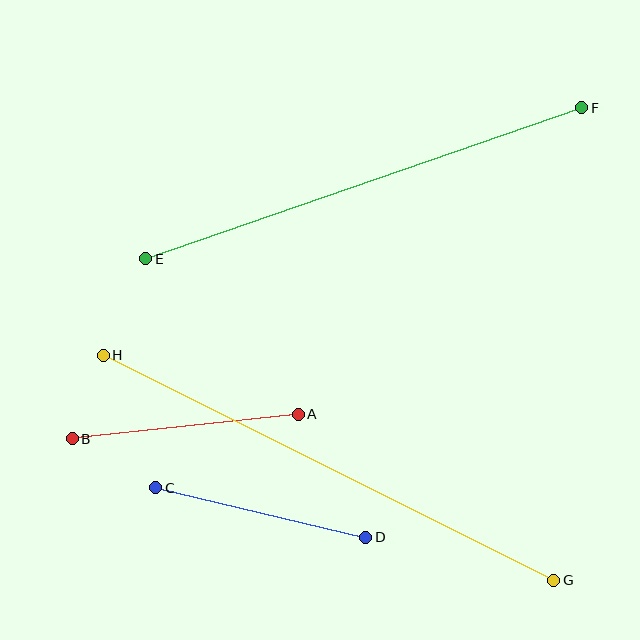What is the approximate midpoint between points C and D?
The midpoint is at approximately (261, 513) pixels.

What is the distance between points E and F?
The distance is approximately 462 pixels.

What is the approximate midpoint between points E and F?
The midpoint is at approximately (364, 183) pixels.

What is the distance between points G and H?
The distance is approximately 504 pixels.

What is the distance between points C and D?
The distance is approximately 216 pixels.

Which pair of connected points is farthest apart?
Points G and H are farthest apart.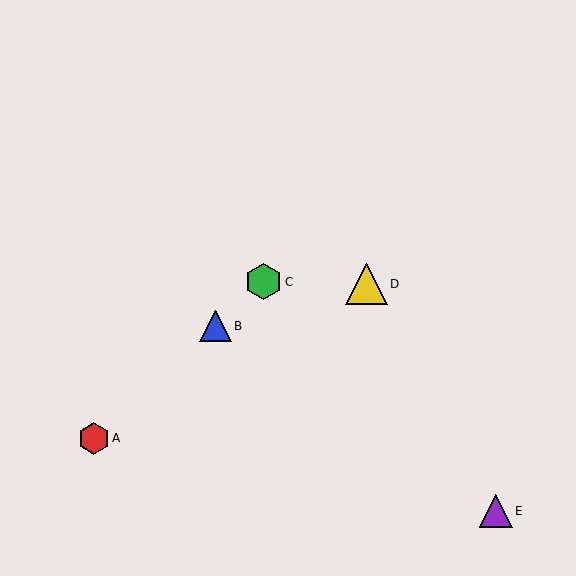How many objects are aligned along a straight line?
3 objects (A, B, C) are aligned along a straight line.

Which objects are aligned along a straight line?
Objects A, B, C are aligned along a straight line.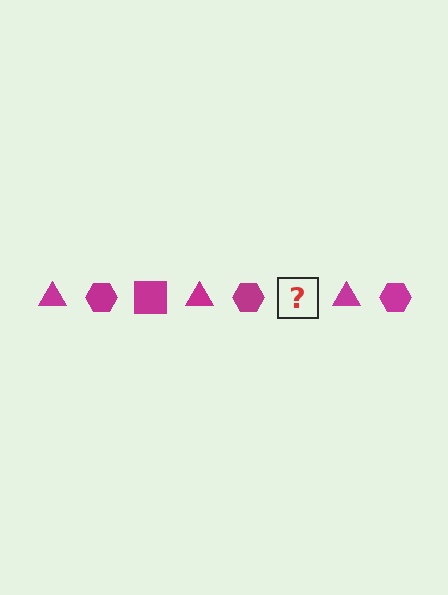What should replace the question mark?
The question mark should be replaced with a magenta square.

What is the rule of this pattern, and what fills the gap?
The rule is that the pattern cycles through triangle, hexagon, square shapes in magenta. The gap should be filled with a magenta square.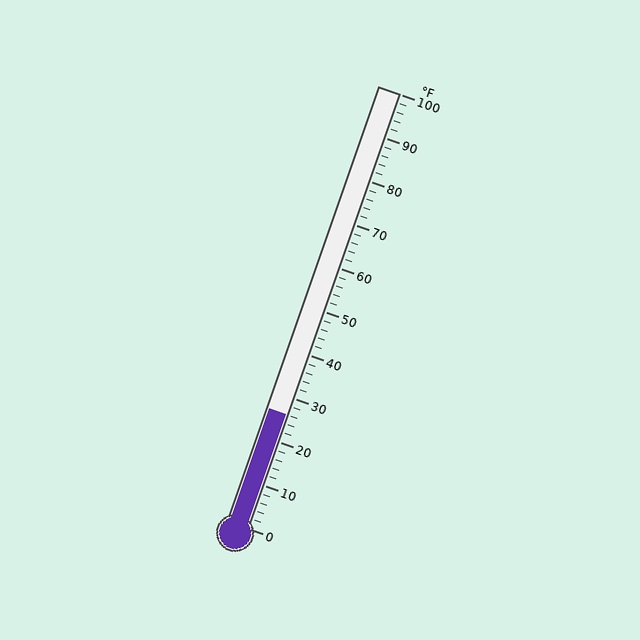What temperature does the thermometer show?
The thermometer shows approximately 26°F.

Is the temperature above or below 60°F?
The temperature is below 60°F.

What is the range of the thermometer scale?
The thermometer scale ranges from 0°F to 100°F.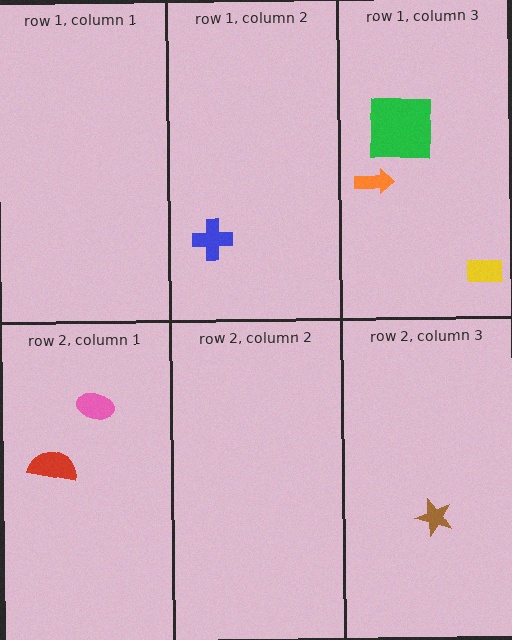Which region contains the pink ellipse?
The row 2, column 1 region.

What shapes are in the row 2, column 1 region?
The pink ellipse, the red semicircle.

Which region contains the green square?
The row 1, column 3 region.